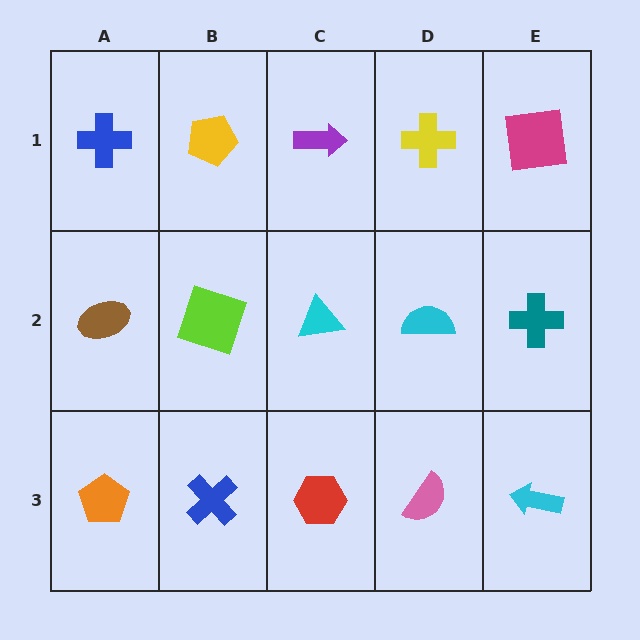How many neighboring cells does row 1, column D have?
3.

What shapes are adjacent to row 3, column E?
A teal cross (row 2, column E), a pink semicircle (row 3, column D).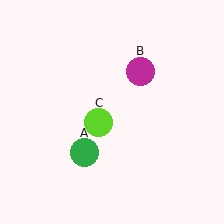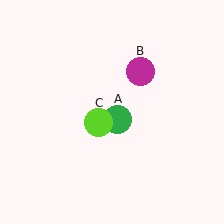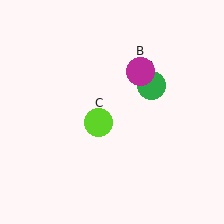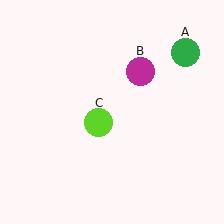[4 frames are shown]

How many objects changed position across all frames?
1 object changed position: green circle (object A).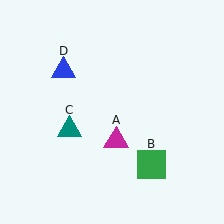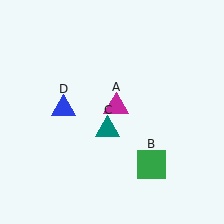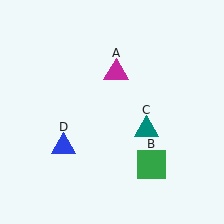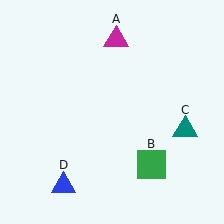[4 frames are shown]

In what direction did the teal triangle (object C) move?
The teal triangle (object C) moved right.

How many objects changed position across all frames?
3 objects changed position: magenta triangle (object A), teal triangle (object C), blue triangle (object D).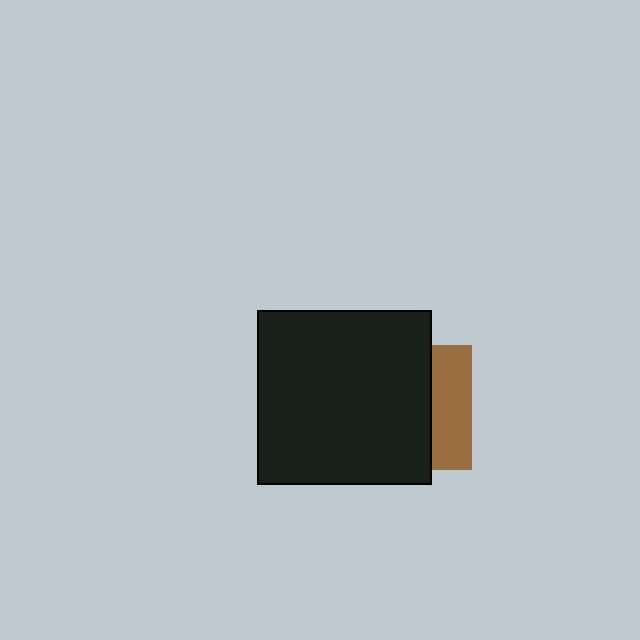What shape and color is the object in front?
The object in front is a black square.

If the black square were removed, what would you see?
You would see the complete brown square.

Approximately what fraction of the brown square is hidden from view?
Roughly 68% of the brown square is hidden behind the black square.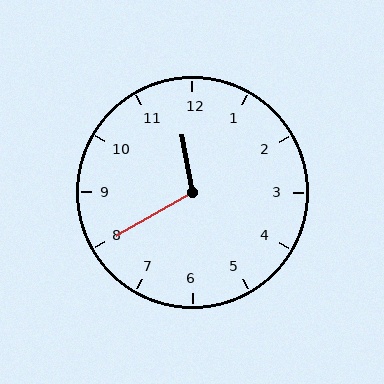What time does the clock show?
11:40.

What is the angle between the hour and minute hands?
Approximately 110 degrees.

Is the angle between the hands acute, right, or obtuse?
It is obtuse.